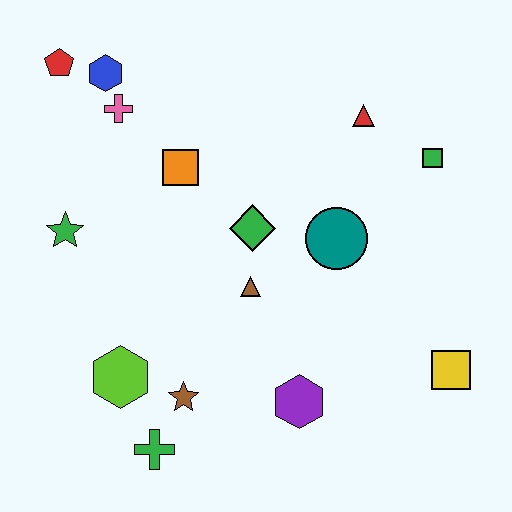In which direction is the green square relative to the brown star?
The green square is to the right of the brown star.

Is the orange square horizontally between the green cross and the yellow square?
Yes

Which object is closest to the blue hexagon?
The pink cross is closest to the blue hexagon.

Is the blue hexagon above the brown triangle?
Yes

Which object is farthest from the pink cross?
The yellow square is farthest from the pink cross.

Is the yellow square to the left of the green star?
No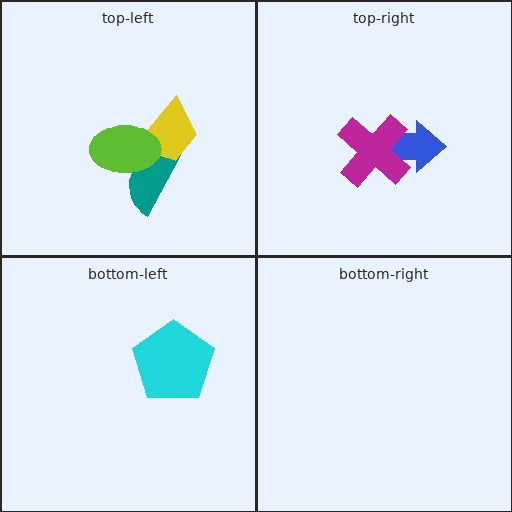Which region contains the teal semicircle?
The top-left region.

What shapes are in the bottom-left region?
The cyan pentagon.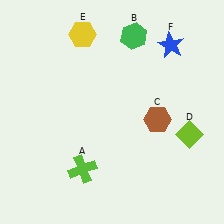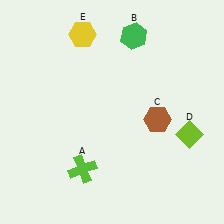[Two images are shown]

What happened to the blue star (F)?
The blue star (F) was removed in Image 2. It was in the top-right area of Image 1.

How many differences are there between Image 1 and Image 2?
There is 1 difference between the two images.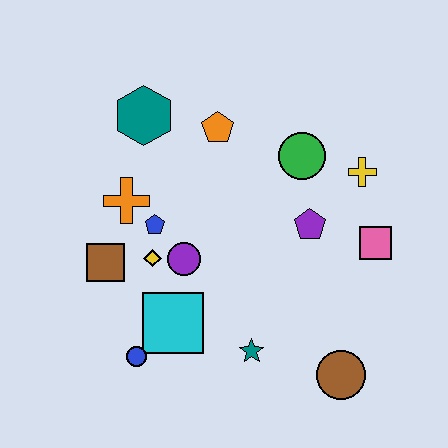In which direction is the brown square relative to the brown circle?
The brown square is to the left of the brown circle.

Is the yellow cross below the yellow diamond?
No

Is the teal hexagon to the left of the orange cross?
No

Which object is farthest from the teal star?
The teal hexagon is farthest from the teal star.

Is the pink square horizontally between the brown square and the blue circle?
No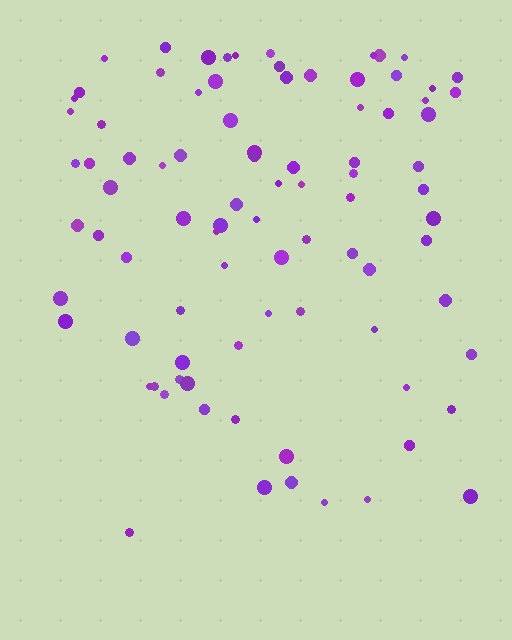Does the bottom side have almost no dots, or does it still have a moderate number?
Still a moderate number, just noticeably fewer than the top.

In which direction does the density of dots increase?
From bottom to top, with the top side densest.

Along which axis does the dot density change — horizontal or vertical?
Vertical.